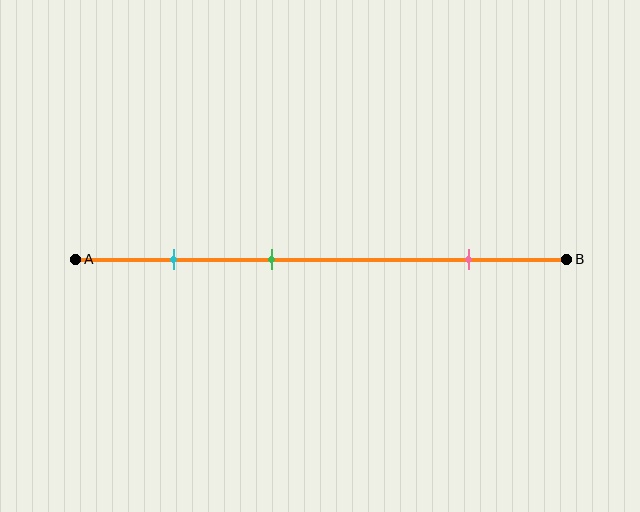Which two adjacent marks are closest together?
The cyan and green marks are the closest adjacent pair.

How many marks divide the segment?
There are 3 marks dividing the segment.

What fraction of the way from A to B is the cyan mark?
The cyan mark is approximately 20% (0.2) of the way from A to B.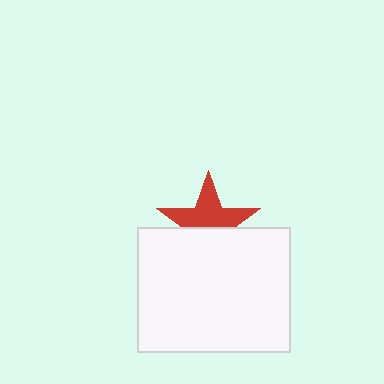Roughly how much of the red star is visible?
About half of it is visible (roughly 58%).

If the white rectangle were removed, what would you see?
You would see the complete red star.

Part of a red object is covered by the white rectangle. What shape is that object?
It is a star.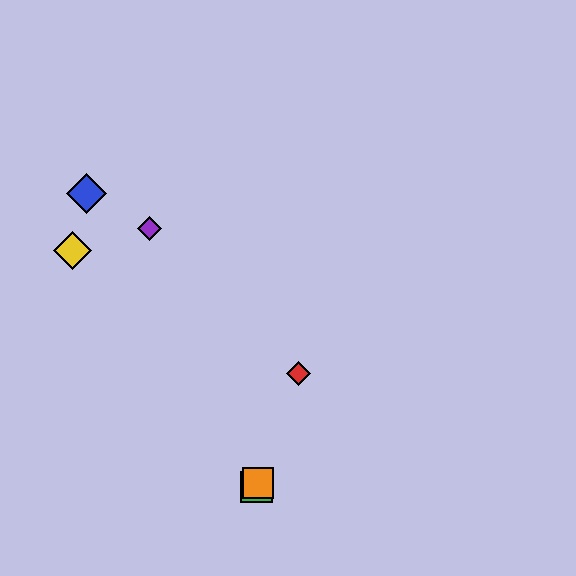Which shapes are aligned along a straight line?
The red diamond, the green square, the orange square are aligned along a straight line.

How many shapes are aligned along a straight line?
3 shapes (the red diamond, the green square, the orange square) are aligned along a straight line.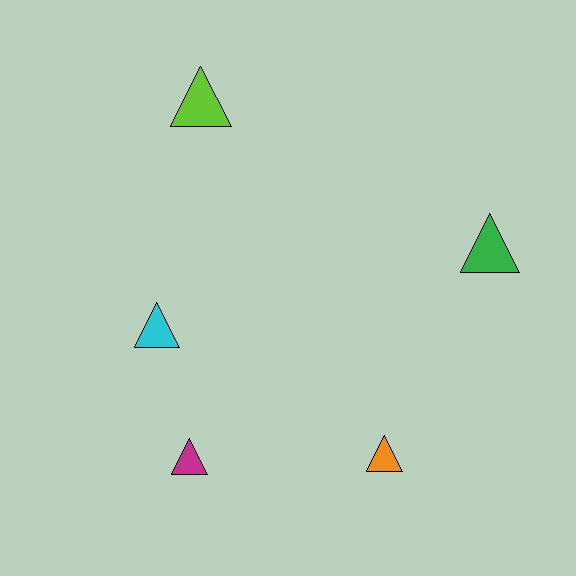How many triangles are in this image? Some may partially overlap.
There are 5 triangles.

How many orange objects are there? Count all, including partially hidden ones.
There is 1 orange object.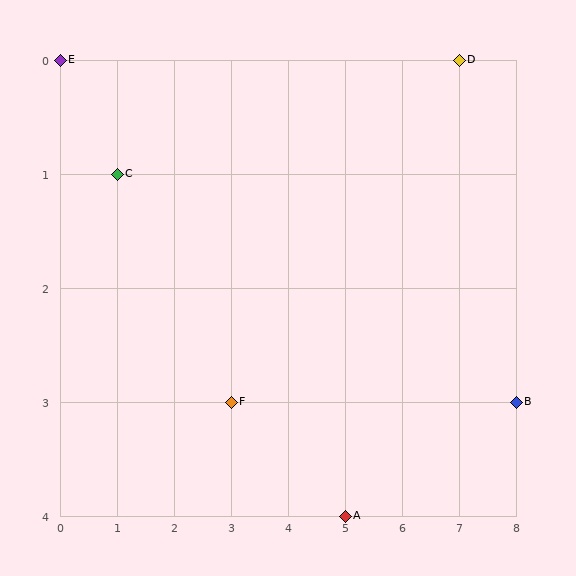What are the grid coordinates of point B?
Point B is at grid coordinates (8, 3).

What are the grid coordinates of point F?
Point F is at grid coordinates (3, 3).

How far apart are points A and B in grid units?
Points A and B are 3 columns and 1 row apart (about 3.2 grid units diagonally).